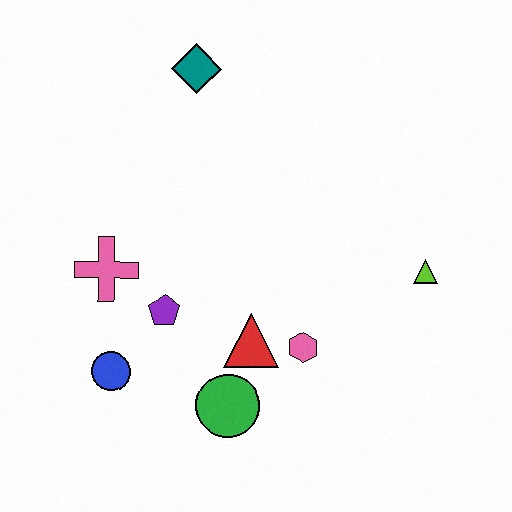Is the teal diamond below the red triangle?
No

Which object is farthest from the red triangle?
The teal diamond is farthest from the red triangle.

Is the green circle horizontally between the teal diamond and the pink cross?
No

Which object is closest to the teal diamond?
The pink cross is closest to the teal diamond.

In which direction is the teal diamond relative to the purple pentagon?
The teal diamond is above the purple pentagon.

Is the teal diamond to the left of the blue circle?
No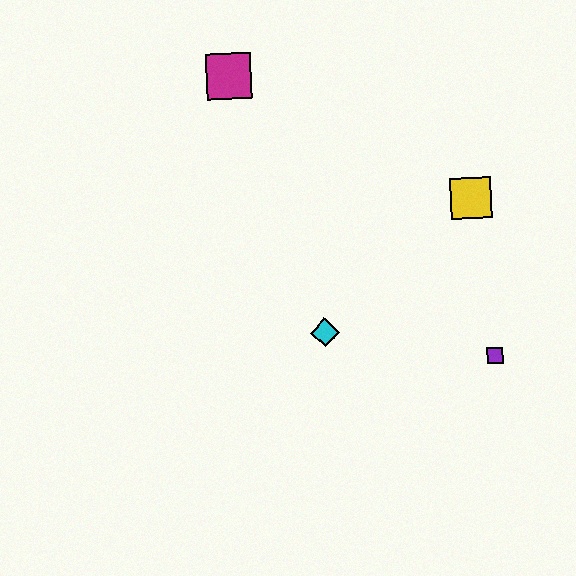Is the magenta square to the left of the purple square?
Yes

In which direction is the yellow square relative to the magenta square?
The yellow square is to the right of the magenta square.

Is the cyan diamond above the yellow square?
No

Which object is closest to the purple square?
The yellow square is closest to the purple square.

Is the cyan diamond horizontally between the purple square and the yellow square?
No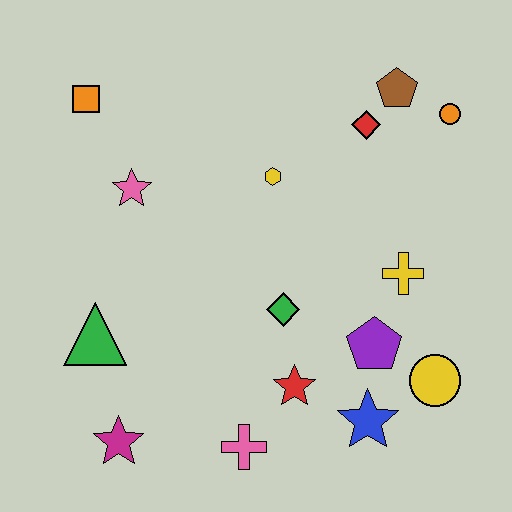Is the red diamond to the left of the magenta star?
No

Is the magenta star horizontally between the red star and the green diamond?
No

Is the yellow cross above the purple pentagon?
Yes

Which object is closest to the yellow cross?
The purple pentagon is closest to the yellow cross.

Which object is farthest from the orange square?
The yellow circle is farthest from the orange square.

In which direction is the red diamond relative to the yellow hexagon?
The red diamond is to the right of the yellow hexagon.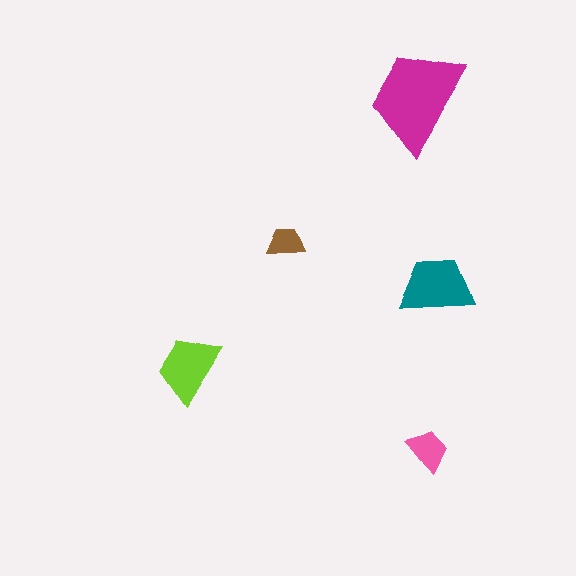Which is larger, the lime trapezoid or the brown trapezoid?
The lime one.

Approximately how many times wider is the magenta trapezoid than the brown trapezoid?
About 2.5 times wider.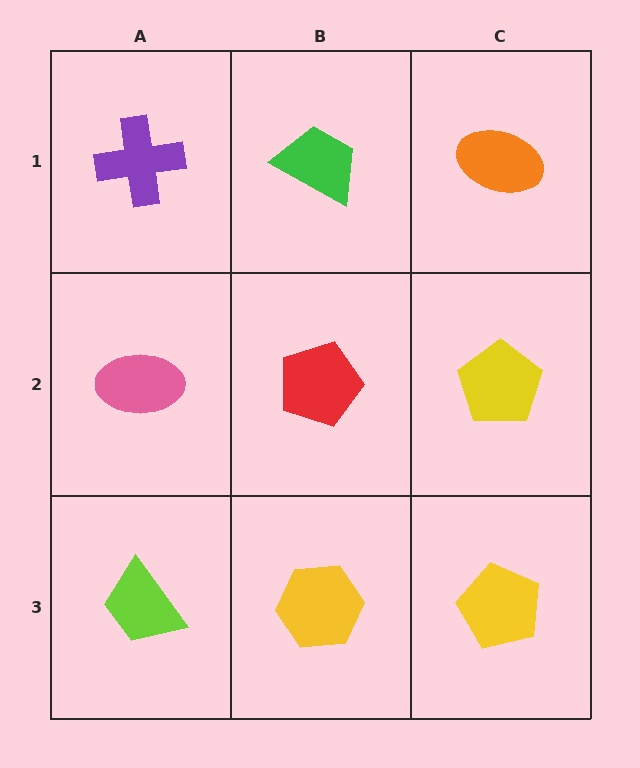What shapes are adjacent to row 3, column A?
A pink ellipse (row 2, column A), a yellow hexagon (row 3, column B).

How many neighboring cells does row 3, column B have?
3.